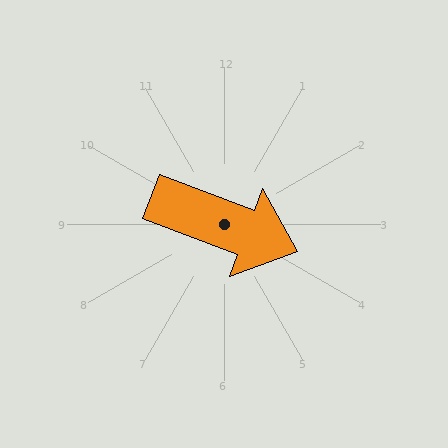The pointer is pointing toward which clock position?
Roughly 4 o'clock.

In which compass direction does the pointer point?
East.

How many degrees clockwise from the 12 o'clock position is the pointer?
Approximately 111 degrees.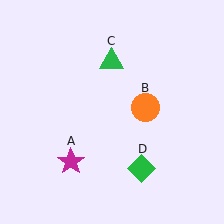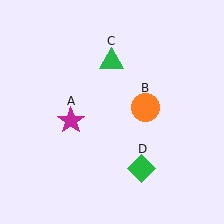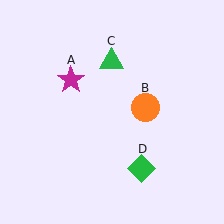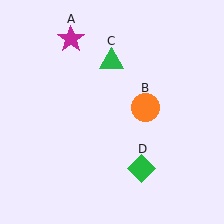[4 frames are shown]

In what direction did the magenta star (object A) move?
The magenta star (object A) moved up.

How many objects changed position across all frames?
1 object changed position: magenta star (object A).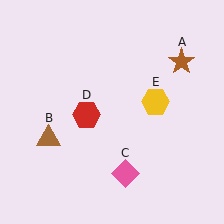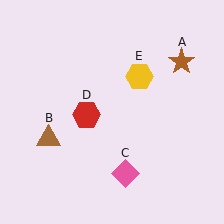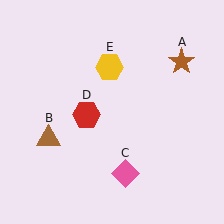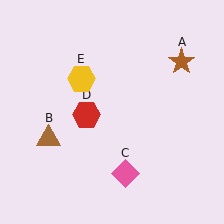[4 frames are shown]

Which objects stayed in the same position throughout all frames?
Brown star (object A) and brown triangle (object B) and pink diamond (object C) and red hexagon (object D) remained stationary.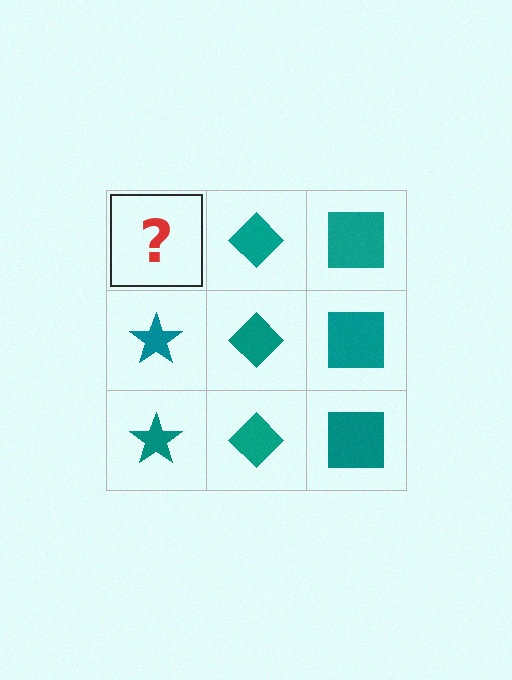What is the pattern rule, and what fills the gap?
The rule is that each column has a consistent shape. The gap should be filled with a teal star.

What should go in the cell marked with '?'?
The missing cell should contain a teal star.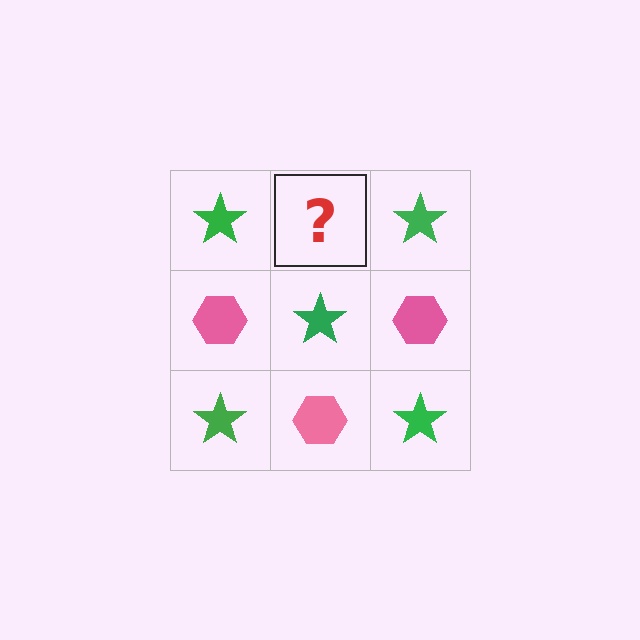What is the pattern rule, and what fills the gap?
The rule is that it alternates green star and pink hexagon in a checkerboard pattern. The gap should be filled with a pink hexagon.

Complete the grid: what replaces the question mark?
The question mark should be replaced with a pink hexagon.